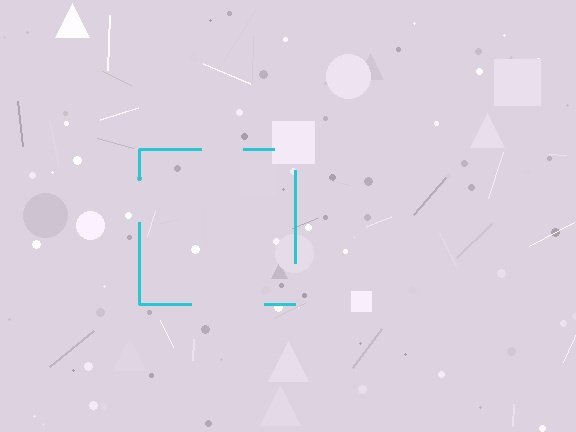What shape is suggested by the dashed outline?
The dashed outline suggests a square.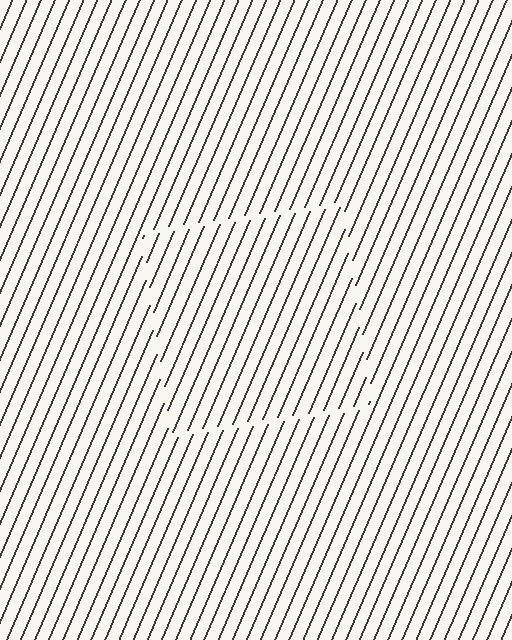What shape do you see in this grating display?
An illusory square. The interior of the shape contains the same grating, shifted by half a period — the contour is defined by the phase discontinuity where line-ends from the inner and outer gratings abut.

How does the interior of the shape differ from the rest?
The interior of the shape contains the same grating, shifted by half a period — the contour is defined by the phase discontinuity where line-ends from the inner and outer gratings abut.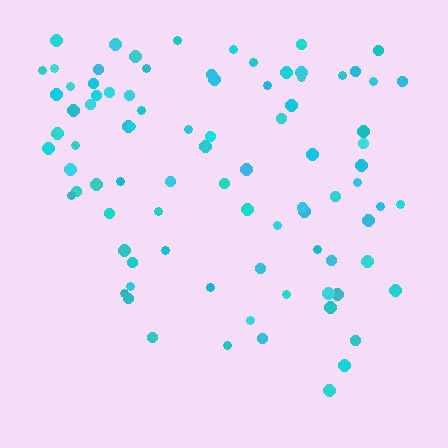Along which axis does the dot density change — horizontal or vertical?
Vertical.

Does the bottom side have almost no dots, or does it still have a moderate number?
Still a moderate number, just noticeably fewer than the top.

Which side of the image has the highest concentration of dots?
The top.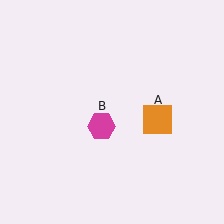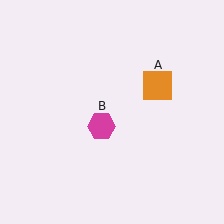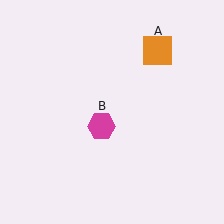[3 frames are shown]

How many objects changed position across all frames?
1 object changed position: orange square (object A).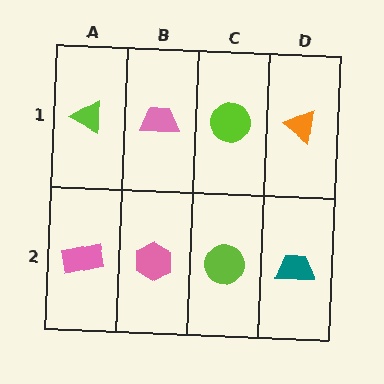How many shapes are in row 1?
4 shapes.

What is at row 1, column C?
A lime circle.